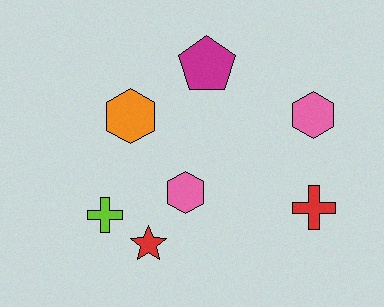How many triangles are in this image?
There are no triangles.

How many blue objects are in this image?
There are no blue objects.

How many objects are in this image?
There are 7 objects.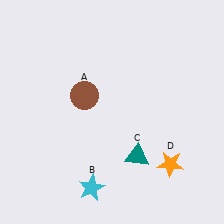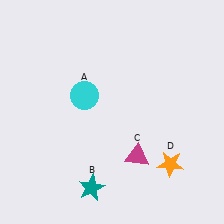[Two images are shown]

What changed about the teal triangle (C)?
In Image 1, C is teal. In Image 2, it changed to magenta.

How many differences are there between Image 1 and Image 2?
There are 3 differences between the two images.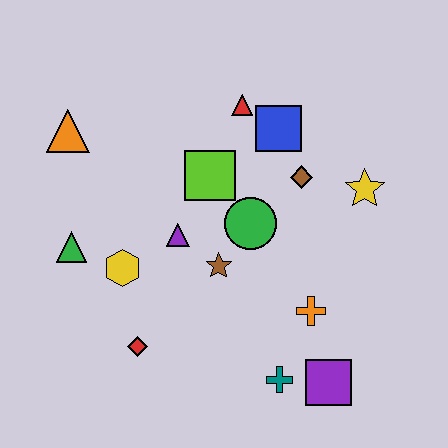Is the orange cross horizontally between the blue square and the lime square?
No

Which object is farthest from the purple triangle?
The purple square is farthest from the purple triangle.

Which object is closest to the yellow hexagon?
The green triangle is closest to the yellow hexagon.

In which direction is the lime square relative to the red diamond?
The lime square is above the red diamond.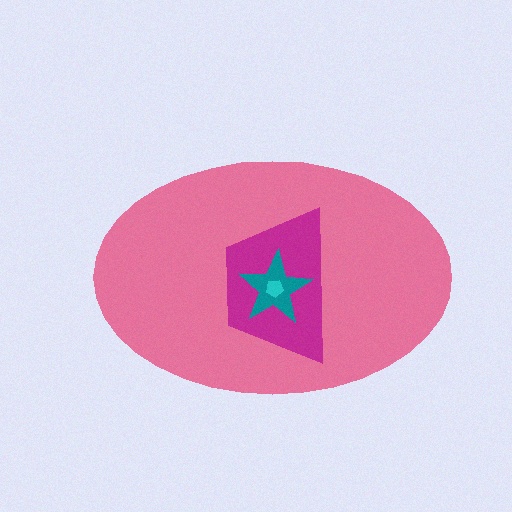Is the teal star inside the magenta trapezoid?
Yes.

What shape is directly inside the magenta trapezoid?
The teal star.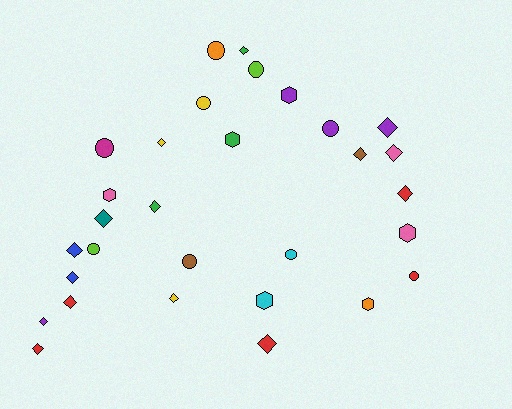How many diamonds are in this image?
There are 15 diamonds.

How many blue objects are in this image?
There are 2 blue objects.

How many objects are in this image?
There are 30 objects.